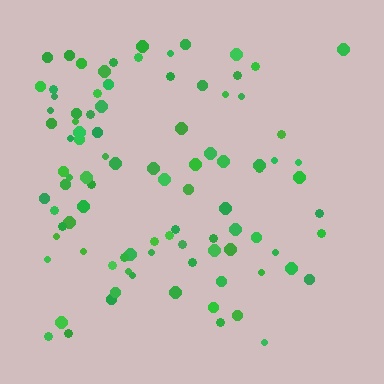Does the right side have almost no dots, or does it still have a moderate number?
Still a moderate number, just noticeably fewer than the left.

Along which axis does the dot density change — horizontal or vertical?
Horizontal.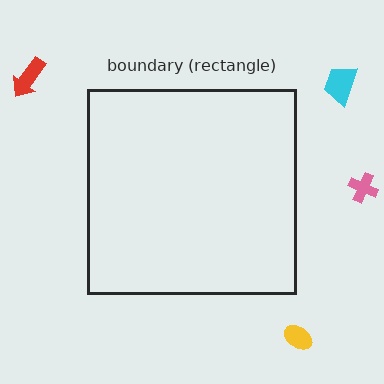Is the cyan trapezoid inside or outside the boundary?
Outside.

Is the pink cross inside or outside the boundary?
Outside.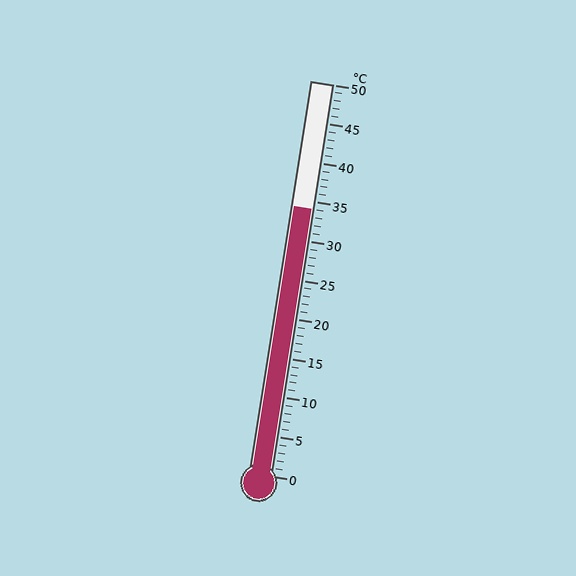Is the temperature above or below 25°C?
The temperature is above 25°C.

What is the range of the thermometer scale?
The thermometer scale ranges from 0°C to 50°C.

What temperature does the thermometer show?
The thermometer shows approximately 34°C.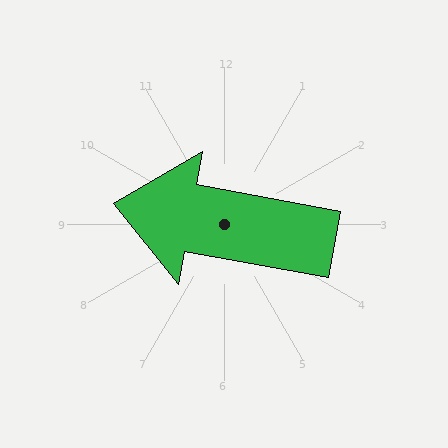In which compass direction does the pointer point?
West.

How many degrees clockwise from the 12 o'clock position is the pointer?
Approximately 280 degrees.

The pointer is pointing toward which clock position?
Roughly 9 o'clock.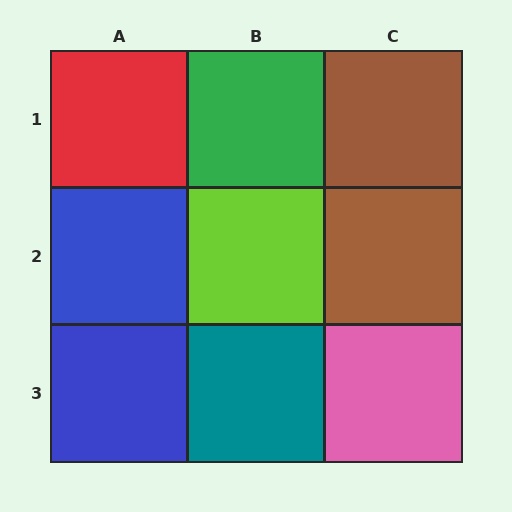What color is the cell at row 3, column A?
Blue.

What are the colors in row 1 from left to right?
Red, green, brown.